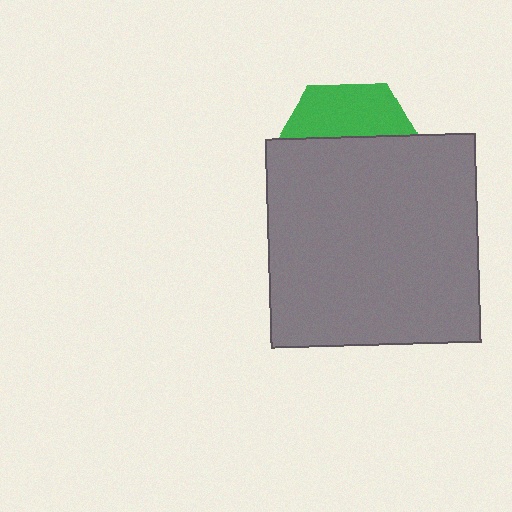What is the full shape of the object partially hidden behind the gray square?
The partially hidden object is a green hexagon.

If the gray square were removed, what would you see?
You would see the complete green hexagon.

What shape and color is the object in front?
The object in front is a gray square.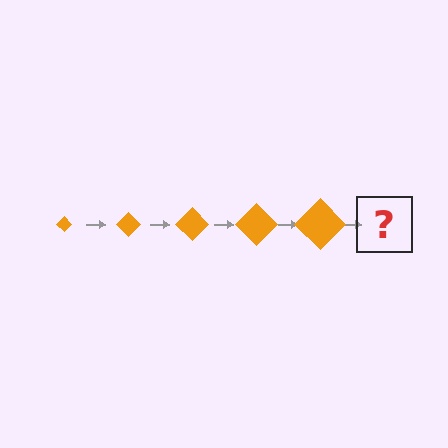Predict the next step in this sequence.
The next step is an orange diamond, larger than the previous one.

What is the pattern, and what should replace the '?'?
The pattern is that the diamond gets progressively larger each step. The '?' should be an orange diamond, larger than the previous one.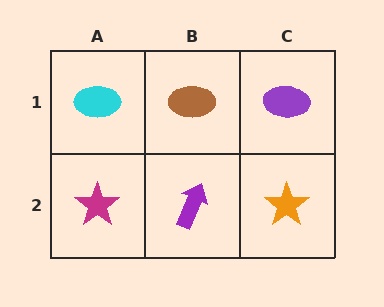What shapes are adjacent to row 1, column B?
A purple arrow (row 2, column B), a cyan ellipse (row 1, column A), a purple ellipse (row 1, column C).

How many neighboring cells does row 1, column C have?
2.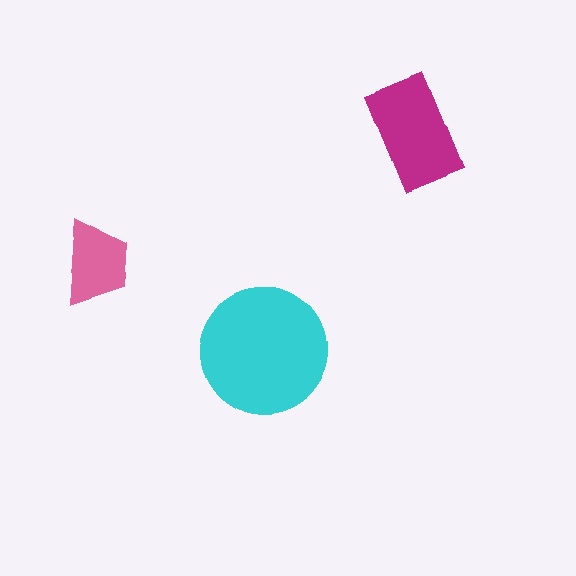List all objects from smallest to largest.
The pink trapezoid, the magenta rectangle, the cyan circle.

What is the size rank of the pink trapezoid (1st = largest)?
3rd.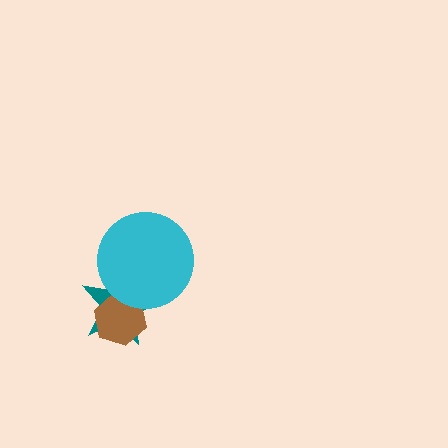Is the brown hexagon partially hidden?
Yes, it is partially covered by another shape.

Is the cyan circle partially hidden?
No, no other shape covers it.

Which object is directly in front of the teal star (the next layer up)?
The brown hexagon is directly in front of the teal star.